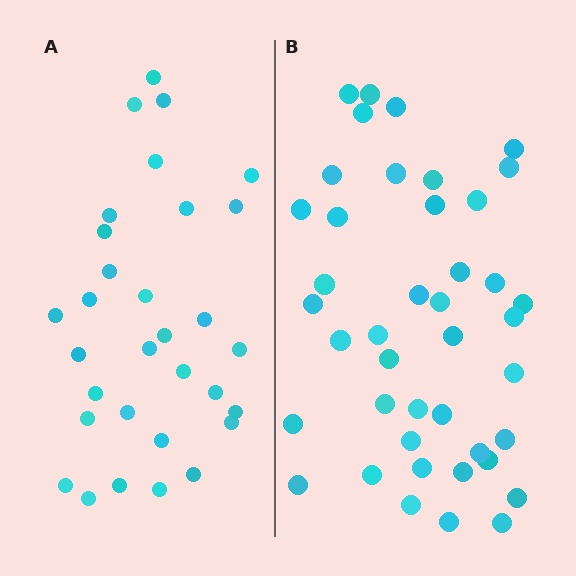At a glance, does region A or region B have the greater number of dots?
Region B (the right region) has more dots.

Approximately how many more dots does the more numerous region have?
Region B has roughly 12 or so more dots than region A.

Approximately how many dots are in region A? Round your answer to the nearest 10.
About 30 dots. (The exact count is 31, which rounds to 30.)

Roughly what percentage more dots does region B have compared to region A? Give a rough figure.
About 35% more.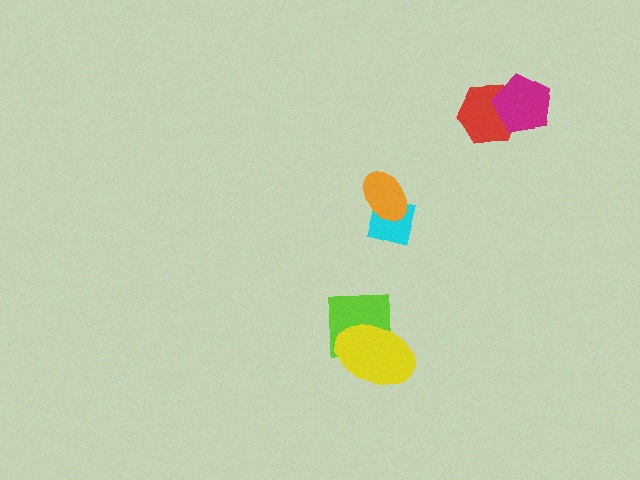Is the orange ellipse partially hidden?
No, no other shape covers it.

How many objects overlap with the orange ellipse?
1 object overlaps with the orange ellipse.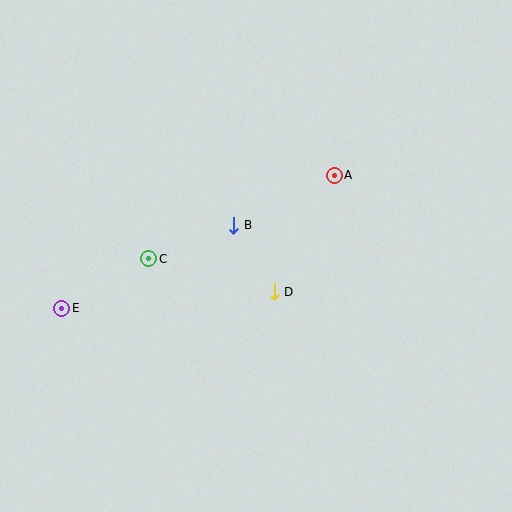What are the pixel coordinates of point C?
Point C is at (149, 259).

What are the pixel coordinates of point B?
Point B is at (234, 225).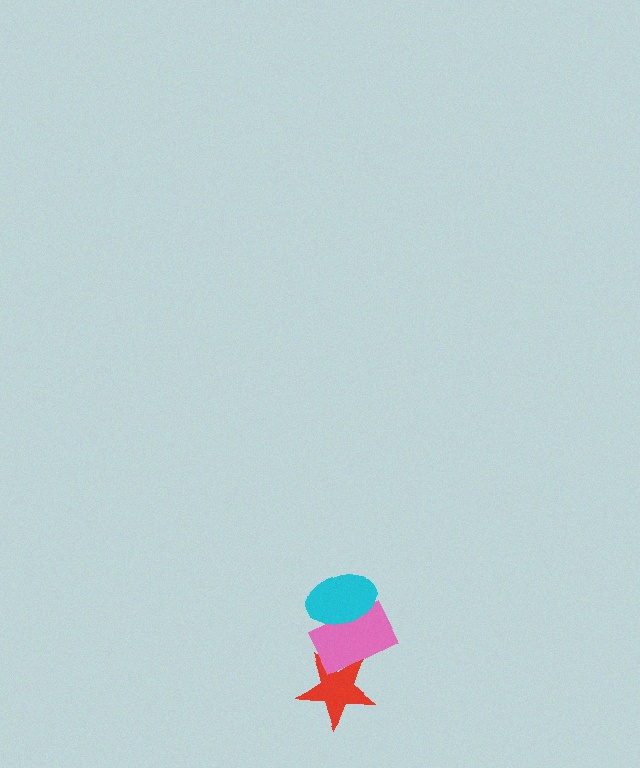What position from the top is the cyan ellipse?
The cyan ellipse is 1st from the top.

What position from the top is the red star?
The red star is 3rd from the top.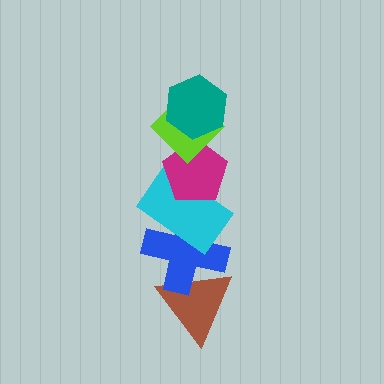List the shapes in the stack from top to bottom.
From top to bottom: the teal hexagon, the lime diamond, the magenta pentagon, the cyan rectangle, the blue cross, the brown triangle.